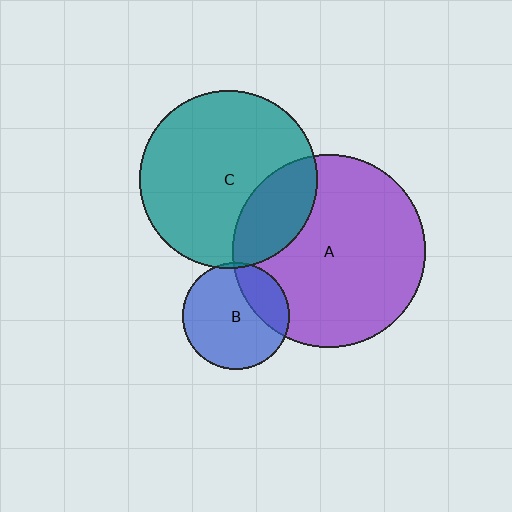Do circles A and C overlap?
Yes.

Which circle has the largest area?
Circle A (purple).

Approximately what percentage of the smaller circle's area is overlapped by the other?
Approximately 25%.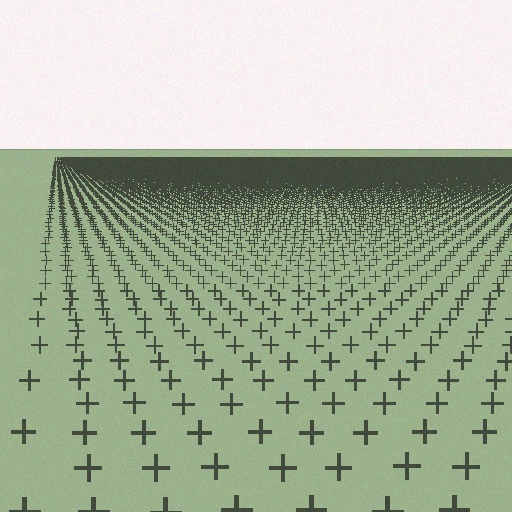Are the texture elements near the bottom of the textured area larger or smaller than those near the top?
Larger. Near the bottom, elements are closer to the viewer and appear at a bigger on-screen size.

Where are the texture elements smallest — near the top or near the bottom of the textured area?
Near the top.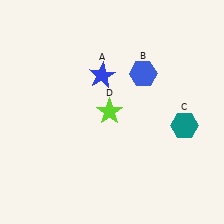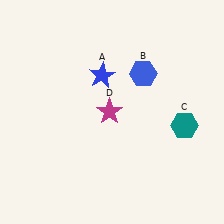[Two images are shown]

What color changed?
The star (D) changed from lime in Image 1 to magenta in Image 2.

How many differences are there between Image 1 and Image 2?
There is 1 difference between the two images.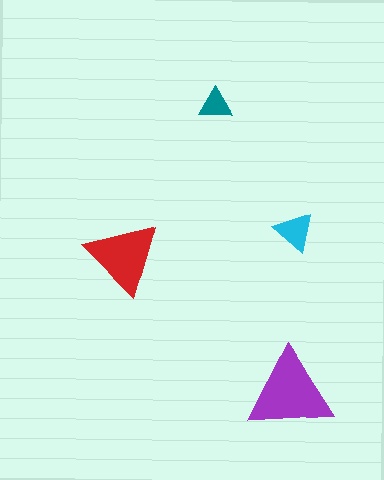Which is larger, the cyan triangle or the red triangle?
The red one.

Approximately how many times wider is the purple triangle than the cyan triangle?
About 2 times wider.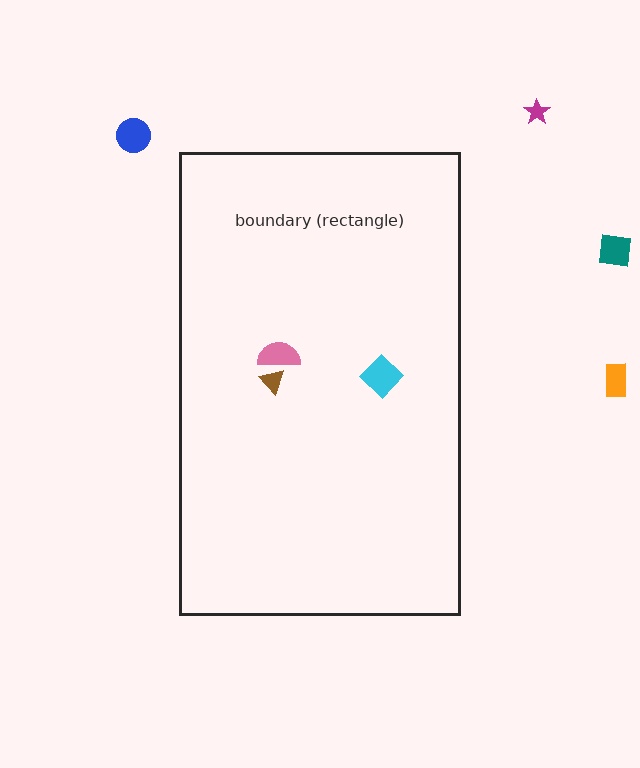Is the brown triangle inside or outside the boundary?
Inside.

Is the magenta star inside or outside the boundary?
Outside.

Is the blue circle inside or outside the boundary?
Outside.